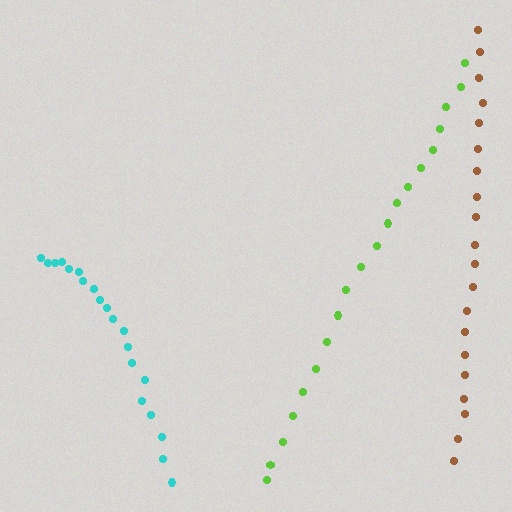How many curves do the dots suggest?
There are 3 distinct paths.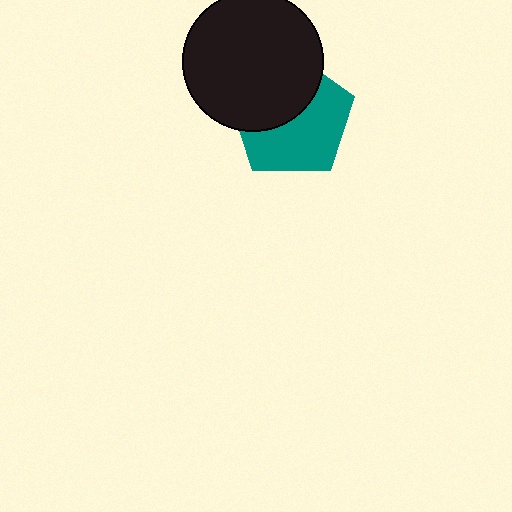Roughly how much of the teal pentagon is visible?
About half of it is visible (roughly 56%).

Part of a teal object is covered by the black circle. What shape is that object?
It is a pentagon.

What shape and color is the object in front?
The object in front is a black circle.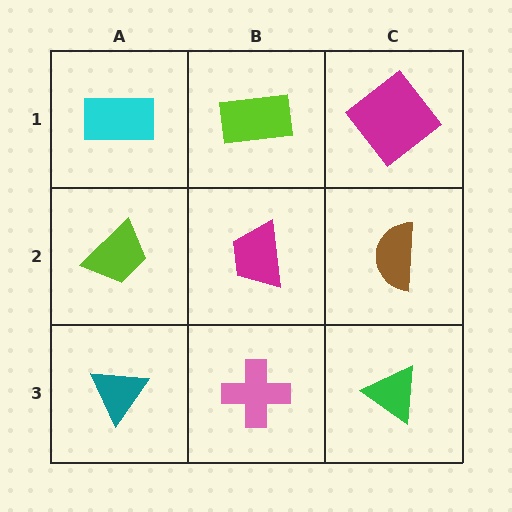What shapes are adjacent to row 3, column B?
A magenta trapezoid (row 2, column B), a teal triangle (row 3, column A), a green triangle (row 3, column C).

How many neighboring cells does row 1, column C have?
2.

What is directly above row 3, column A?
A lime trapezoid.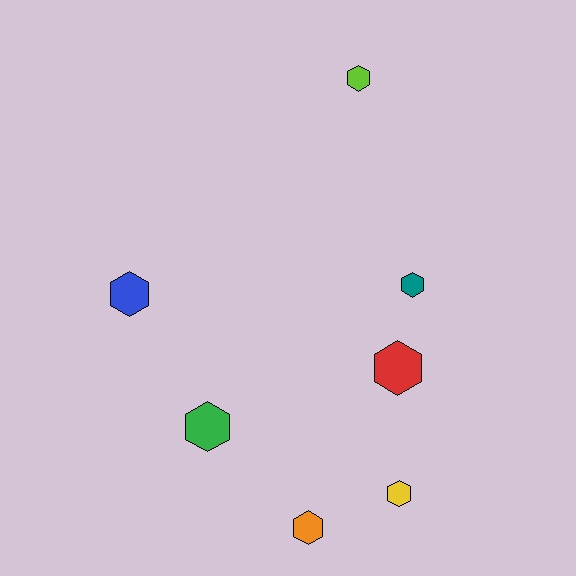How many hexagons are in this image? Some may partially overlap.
There are 7 hexagons.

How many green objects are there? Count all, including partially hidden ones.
There is 1 green object.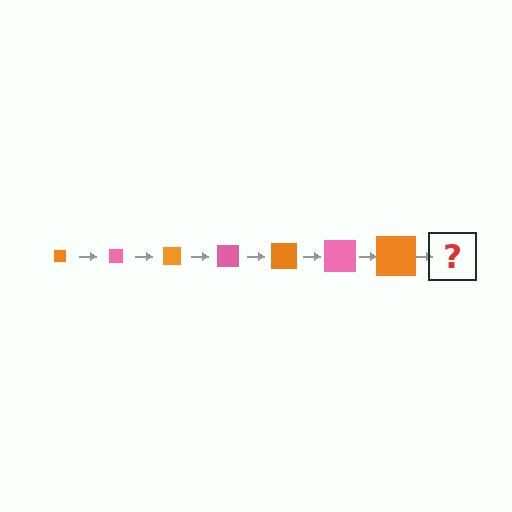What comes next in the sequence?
The next element should be a pink square, larger than the previous one.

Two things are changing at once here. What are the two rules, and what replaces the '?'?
The two rules are that the square grows larger each step and the color cycles through orange and pink. The '?' should be a pink square, larger than the previous one.